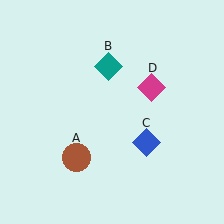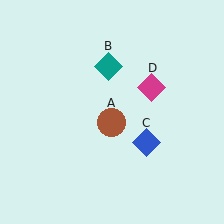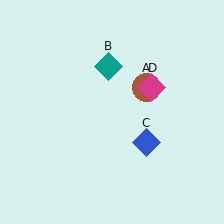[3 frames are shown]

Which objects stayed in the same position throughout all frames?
Teal diamond (object B) and blue diamond (object C) and magenta diamond (object D) remained stationary.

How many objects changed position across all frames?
1 object changed position: brown circle (object A).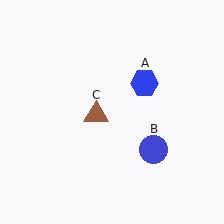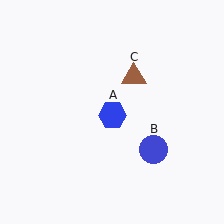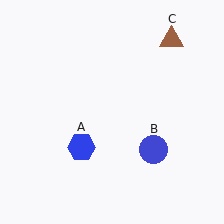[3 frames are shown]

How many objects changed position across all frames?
2 objects changed position: blue hexagon (object A), brown triangle (object C).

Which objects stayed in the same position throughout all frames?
Blue circle (object B) remained stationary.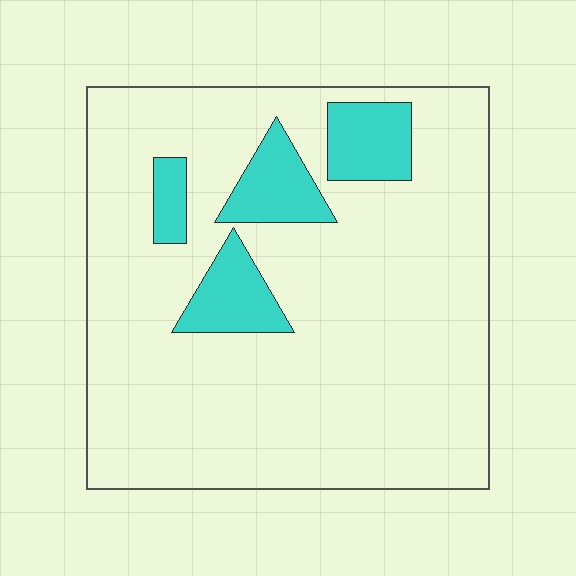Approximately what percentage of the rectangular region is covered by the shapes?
Approximately 15%.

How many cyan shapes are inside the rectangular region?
4.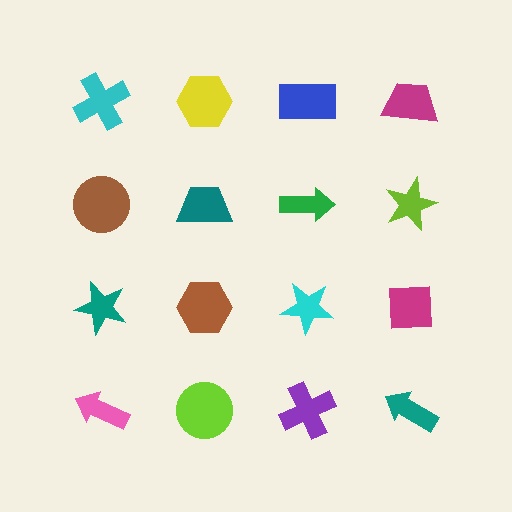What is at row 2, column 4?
A lime star.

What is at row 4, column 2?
A lime circle.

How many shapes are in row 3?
4 shapes.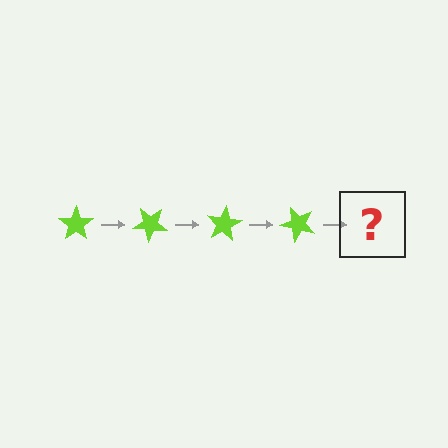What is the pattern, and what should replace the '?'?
The pattern is that the star rotates 40 degrees each step. The '?' should be a lime star rotated 160 degrees.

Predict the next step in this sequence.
The next step is a lime star rotated 160 degrees.